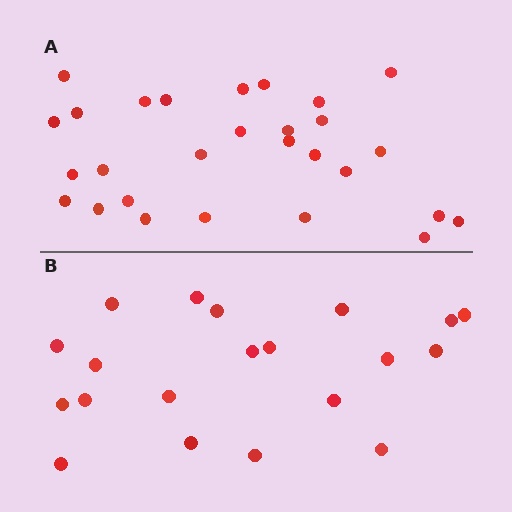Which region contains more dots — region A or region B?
Region A (the top region) has more dots.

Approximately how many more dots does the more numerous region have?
Region A has roughly 8 or so more dots than region B.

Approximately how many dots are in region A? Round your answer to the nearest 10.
About 30 dots. (The exact count is 28, which rounds to 30.)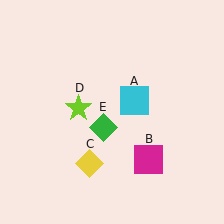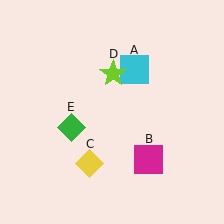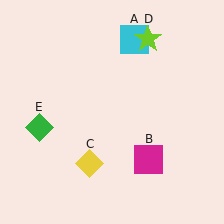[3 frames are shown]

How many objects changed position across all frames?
3 objects changed position: cyan square (object A), lime star (object D), green diamond (object E).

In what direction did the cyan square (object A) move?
The cyan square (object A) moved up.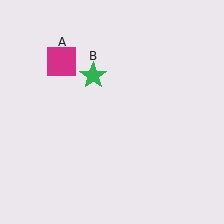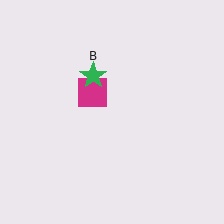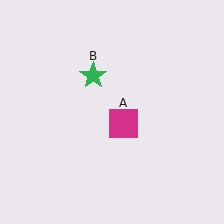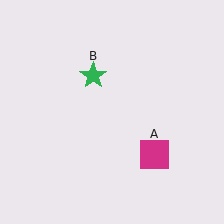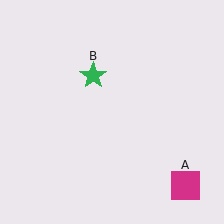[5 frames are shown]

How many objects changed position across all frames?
1 object changed position: magenta square (object A).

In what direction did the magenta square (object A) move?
The magenta square (object A) moved down and to the right.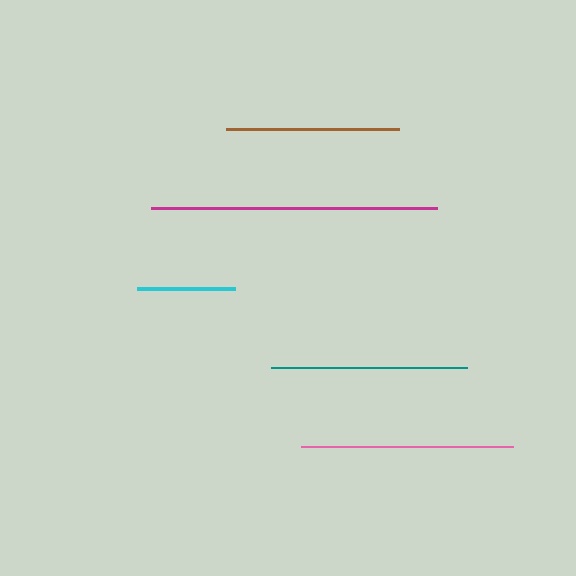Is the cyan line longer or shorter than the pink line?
The pink line is longer than the cyan line.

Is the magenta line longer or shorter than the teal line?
The magenta line is longer than the teal line.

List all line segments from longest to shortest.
From longest to shortest: magenta, pink, teal, brown, cyan.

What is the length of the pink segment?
The pink segment is approximately 213 pixels long.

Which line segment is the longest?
The magenta line is the longest at approximately 286 pixels.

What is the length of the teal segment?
The teal segment is approximately 196 pixels long.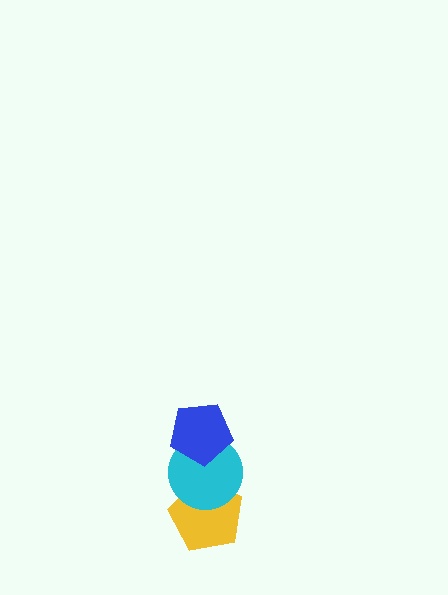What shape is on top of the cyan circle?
The blue pentagon is on top of the cyan circle.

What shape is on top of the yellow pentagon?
The cyan circle is on top of the yellow pentagon.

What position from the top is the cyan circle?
The cyan circle is 2nd from the top.